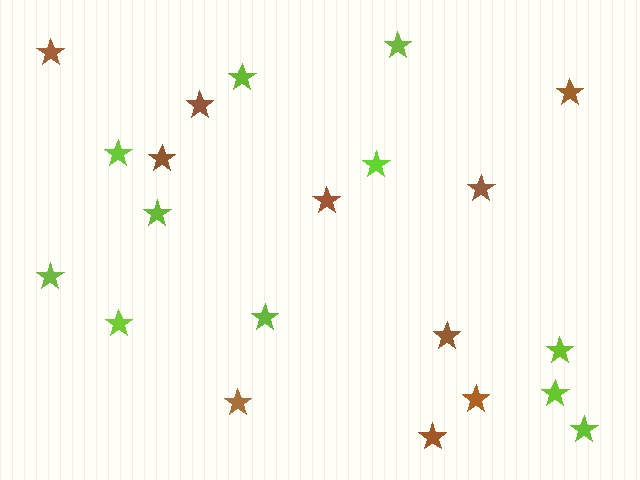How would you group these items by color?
There are 2 groups: one group of lime stars (11) and one group of brown stars (10).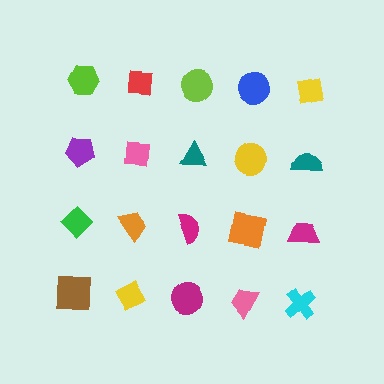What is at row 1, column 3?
A lime circle.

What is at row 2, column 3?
A teal triangle.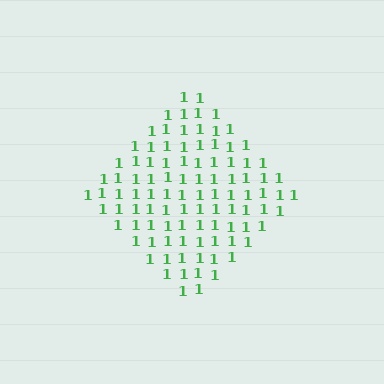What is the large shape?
The large shape is a diamond.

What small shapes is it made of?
It is made of small digit 1's.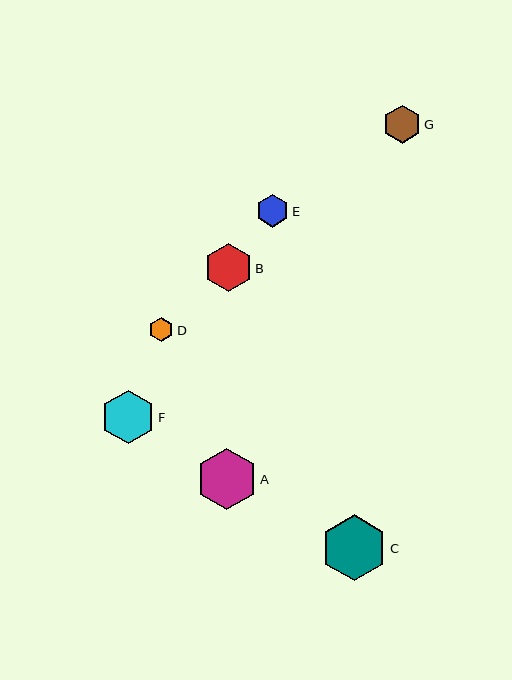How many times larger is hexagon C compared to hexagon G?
Hexagon C is approximately 1.7 times the size of hexagon G.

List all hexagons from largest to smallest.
From largest to smallest: C, A, F, B, G, E, D.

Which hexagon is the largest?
Hexagon C is the largest with a size of approximately 66 pixels.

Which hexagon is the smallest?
Hexagon D is the smallest with a size of approximately 24 pixels.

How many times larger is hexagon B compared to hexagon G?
Hexagon B is approximately 1.3 times the size of hexagon G.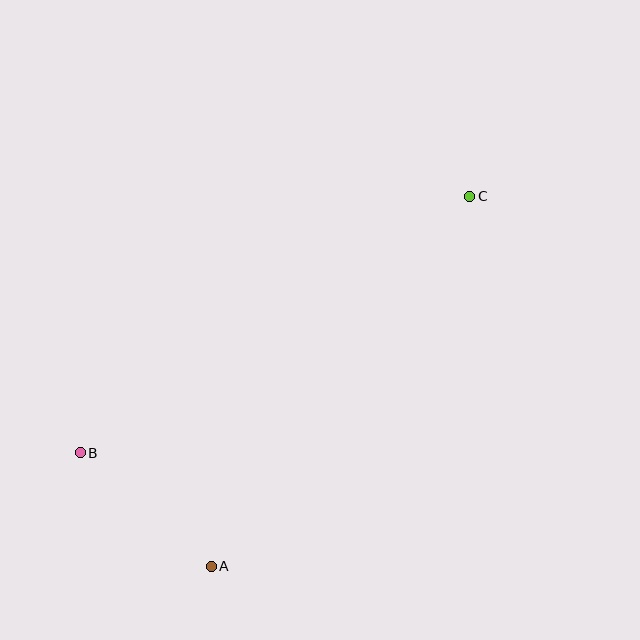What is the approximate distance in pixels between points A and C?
The distance between A and C is approximately 451 pixels.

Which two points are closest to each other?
Points A and B are closest to each other.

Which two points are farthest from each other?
Points B and C are farthest from each other.